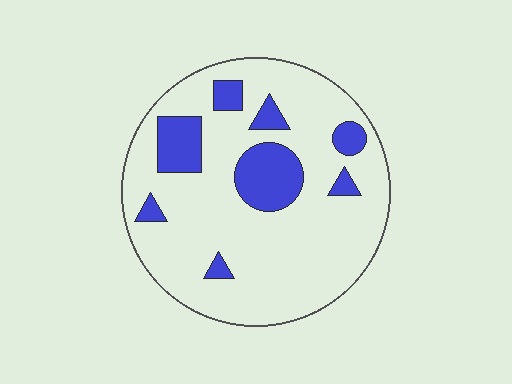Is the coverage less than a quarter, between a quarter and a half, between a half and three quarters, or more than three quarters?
Less than a quarter.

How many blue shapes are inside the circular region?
8.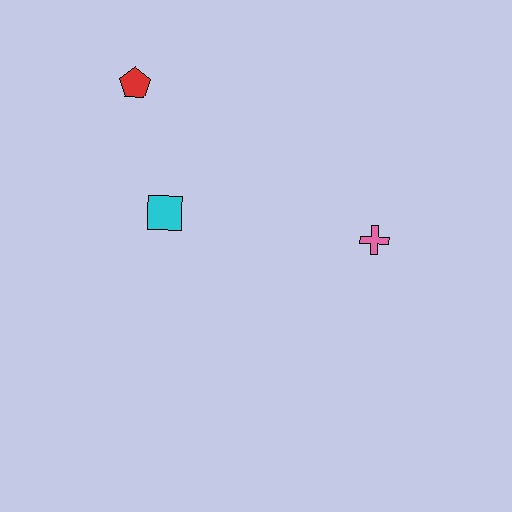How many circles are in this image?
There are no circles.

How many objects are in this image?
There are 3 objects.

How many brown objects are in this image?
There are no brown objects.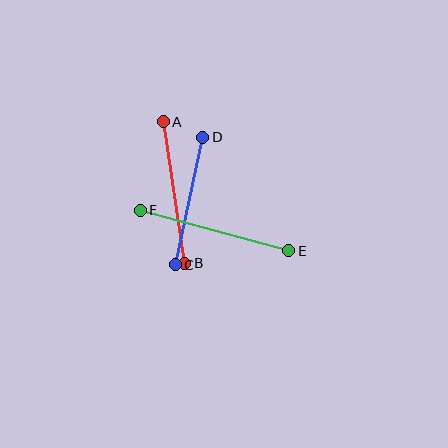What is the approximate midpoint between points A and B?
The midpoint is at approximately (174, 193) pixels.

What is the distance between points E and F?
The distance is approximately 154 pixels.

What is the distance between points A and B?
The distance is approximately 143 pixels.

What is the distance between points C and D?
The distance is approximately 130 pixels.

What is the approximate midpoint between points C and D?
The midpoint is at approximately (189, 201) pixels.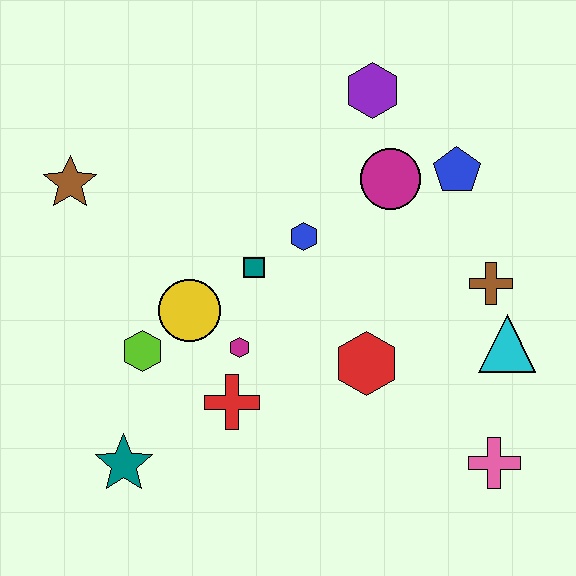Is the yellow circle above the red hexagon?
Yes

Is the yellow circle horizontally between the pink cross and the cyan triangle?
No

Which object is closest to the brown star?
The yellow circle is closest to the brown star.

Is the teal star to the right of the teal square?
No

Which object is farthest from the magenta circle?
The teal star is farthest from the magenta circle.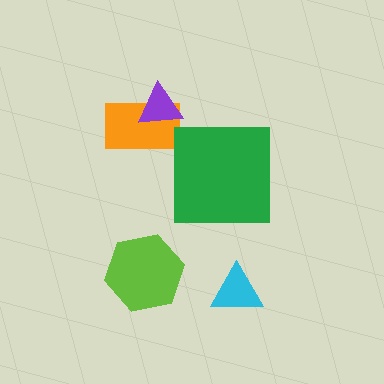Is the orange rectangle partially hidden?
Yes, it is partially covered by another shape.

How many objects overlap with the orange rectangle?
1 object overlaps with the orange rectangle.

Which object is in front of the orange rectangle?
The purple triangle is in front of the orange rectangle.